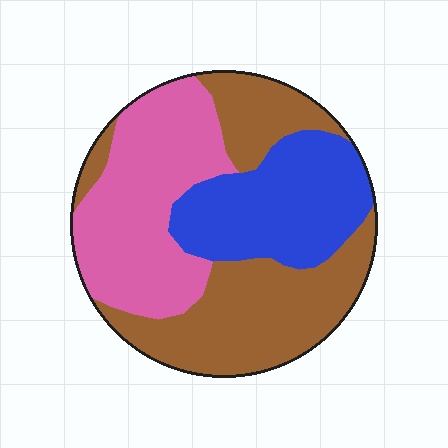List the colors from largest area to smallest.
From largest to smallest: brown, pink, blue.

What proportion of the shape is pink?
Pink takes up between a sixth and a third of the shape.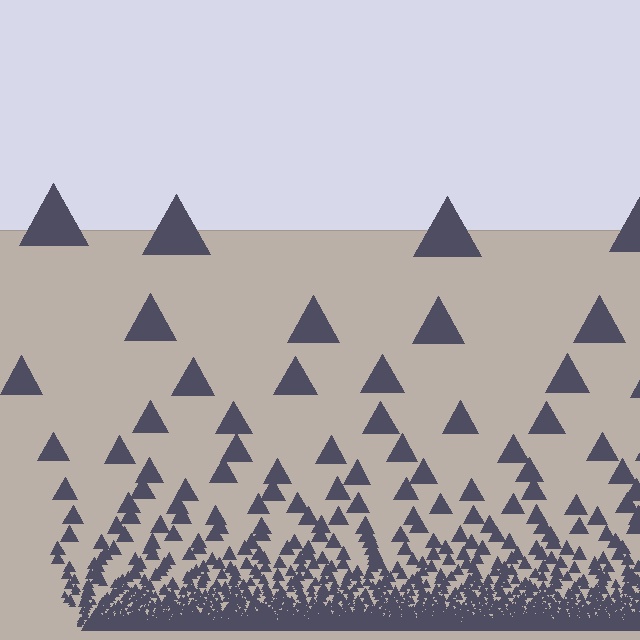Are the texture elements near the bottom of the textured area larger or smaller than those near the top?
Smaller. The gradient is inverted — elements near the bottom are smaller and denser.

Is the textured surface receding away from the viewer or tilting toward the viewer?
The surface appears to tilt toward the viewer. Texture elements get larger and sparser toward the top.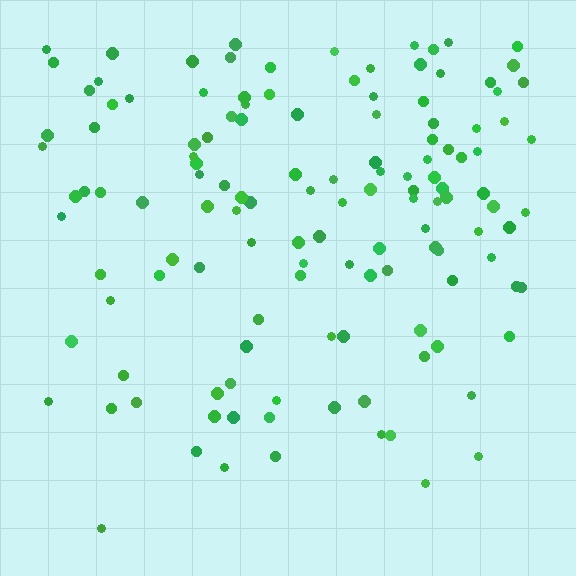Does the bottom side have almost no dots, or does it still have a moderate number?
Still a moderate number, just noticeably fewer than the top.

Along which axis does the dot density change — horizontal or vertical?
Vertical.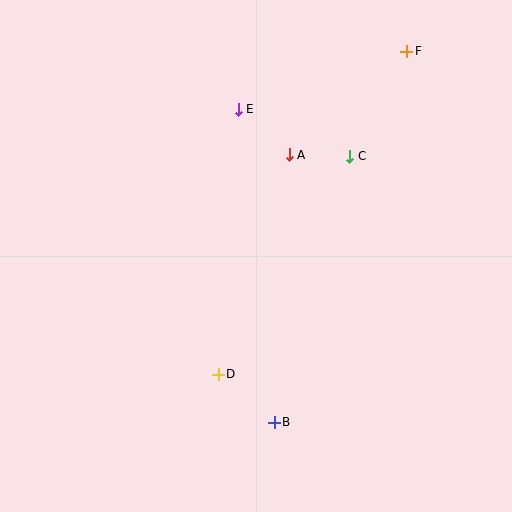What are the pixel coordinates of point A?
Point A is at (289, 155).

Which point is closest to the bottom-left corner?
Point D is closest to the bottom-left corner.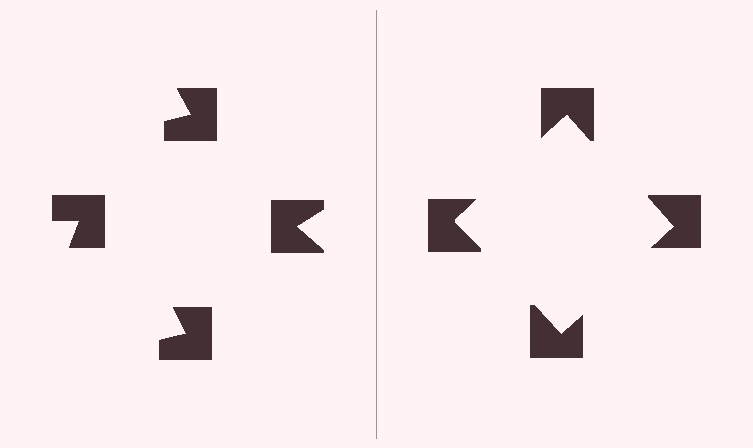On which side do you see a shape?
An illusory square appears on the right side. On the left side the wedge cuts are rotated, so no coherent shape forms.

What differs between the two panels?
The notched squares are positioned identically on both sides; only the wedge orientations differ. On the right they align to a square; on the left they are misaligned.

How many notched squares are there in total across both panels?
8 — 4 on each side.